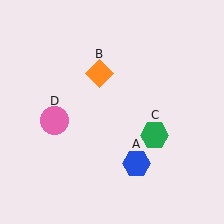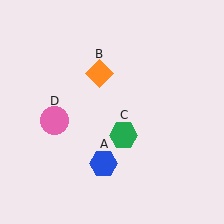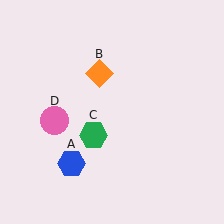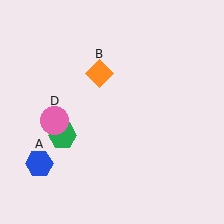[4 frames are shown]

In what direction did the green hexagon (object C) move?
The green hexagon (object C) moved left.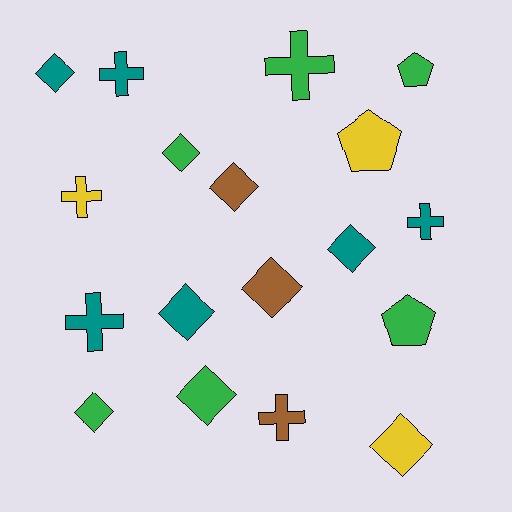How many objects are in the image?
There are 18 objects.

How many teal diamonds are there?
There are 3 teal diamonds.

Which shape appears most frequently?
Diamond, with 9 objects.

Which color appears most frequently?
Teal, with 6 objects.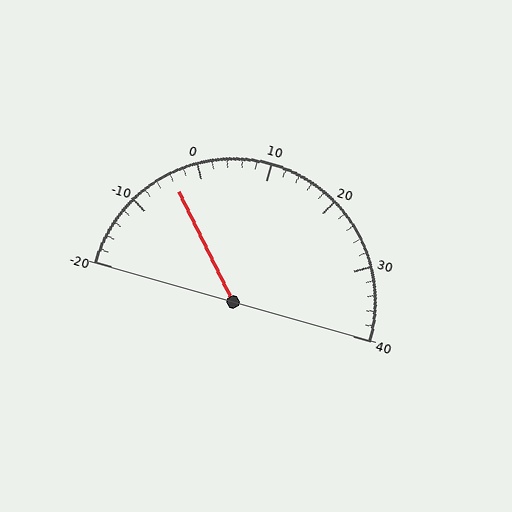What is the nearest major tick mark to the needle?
The nearest major tick mark is 0.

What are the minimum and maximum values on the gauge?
The gauge ranges from -20 to 40.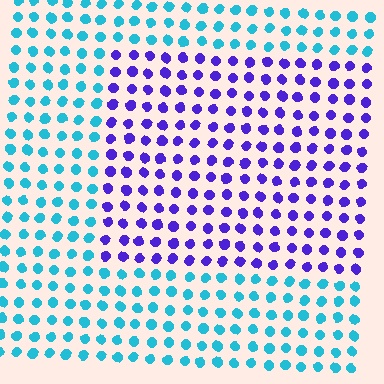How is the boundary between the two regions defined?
The boundary is defined purely by a slight shift in hue (about 66 degrees). Spacing, size, and orientation are identical on both sides.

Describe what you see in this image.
The image is filled with small cyan elements in a uniform arrangement. A rectangle-shaped region is visible where the elements are tinted to a slightly different hue, forming a subtle color boundary.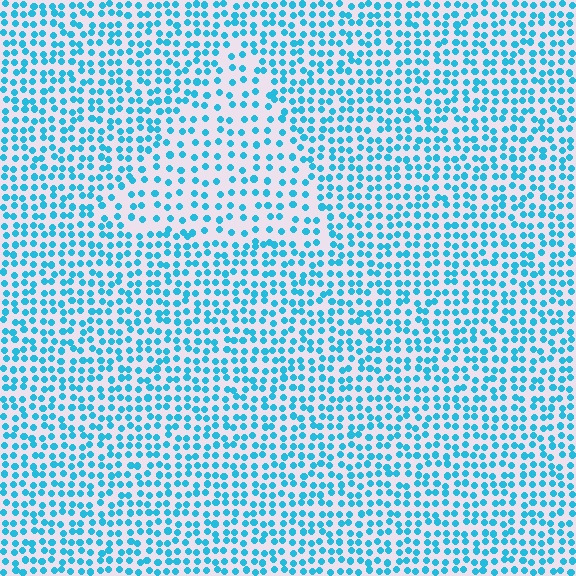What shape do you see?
I see a triangle.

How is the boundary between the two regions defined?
The boundary is defined by a change in element density (approximately 1.7x ratio). All elements are the same color, size, and shape.